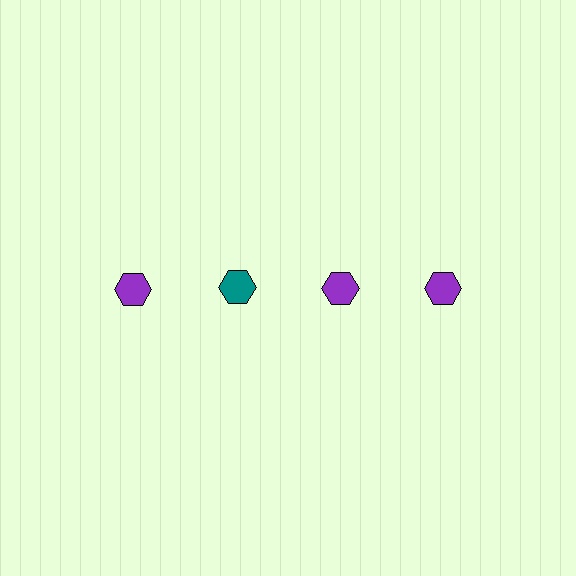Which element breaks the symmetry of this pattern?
The teal hexagon in the top row, second from left column breaks the symmetry. All other shapes are purple hexagons.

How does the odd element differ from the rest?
It has a different color: teal instead of purple.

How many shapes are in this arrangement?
There are 4 shapes arranged in a grid pattern.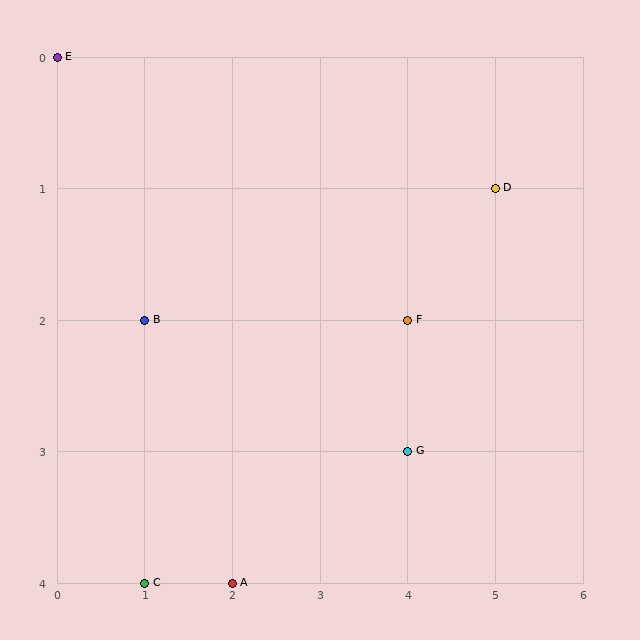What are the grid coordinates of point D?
Point D is at grid coordinates (5, 1).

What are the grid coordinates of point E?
Point E is at grid coordinates (0, 0).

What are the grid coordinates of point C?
Point C is at grid coordinates (1, 4).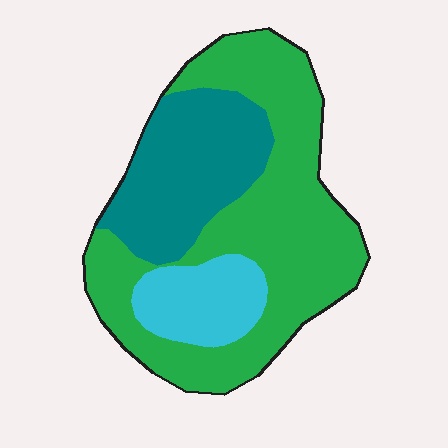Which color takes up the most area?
Green, at roughly 60%.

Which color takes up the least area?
Cyan, at roughly 15%.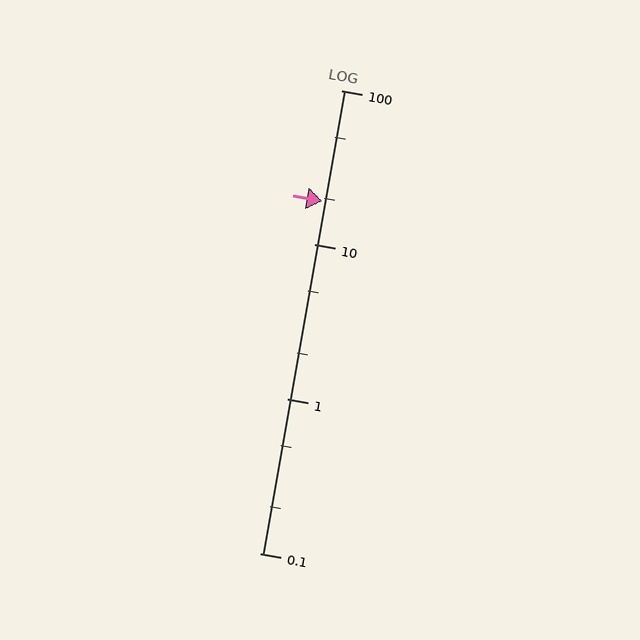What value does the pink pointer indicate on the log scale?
The pointer indicates approximately 19.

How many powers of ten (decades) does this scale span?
The scale spans 3 decades, from 0.1 to 100.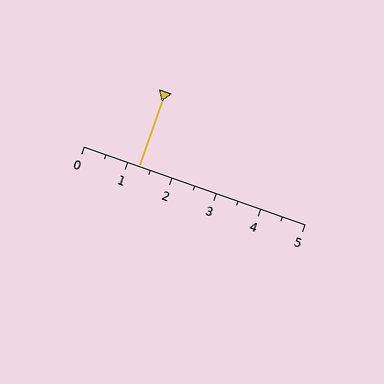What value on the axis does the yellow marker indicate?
The marker indicates approximately 1.2.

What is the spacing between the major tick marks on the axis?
The major ticks are spaced 1 apart.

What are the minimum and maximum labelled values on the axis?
The axis runs from 0 to 5.